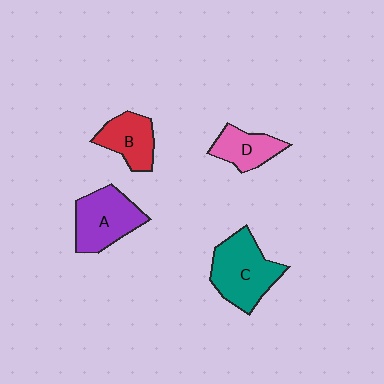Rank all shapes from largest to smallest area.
From largest to smallest: C (teal), A (purple), B (red), D (pink).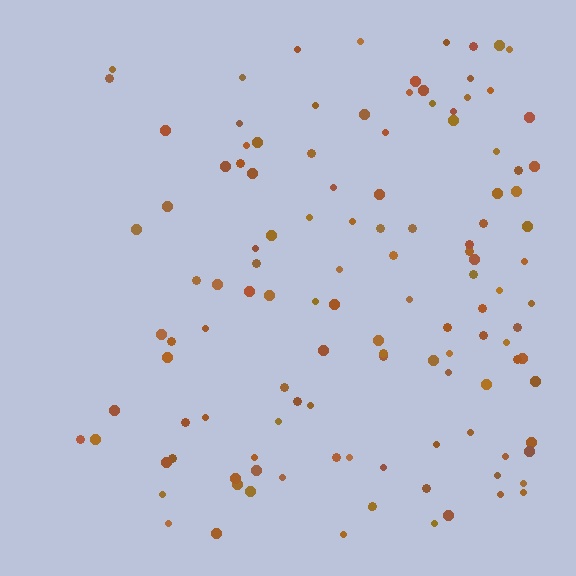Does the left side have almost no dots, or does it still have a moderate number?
Still a moderate number, just noticeably fewer than the right.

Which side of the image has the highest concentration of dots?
The right.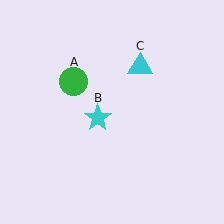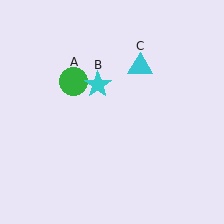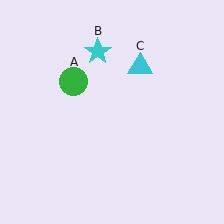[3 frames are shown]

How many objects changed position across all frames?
1 object changed position: cyan star (object B).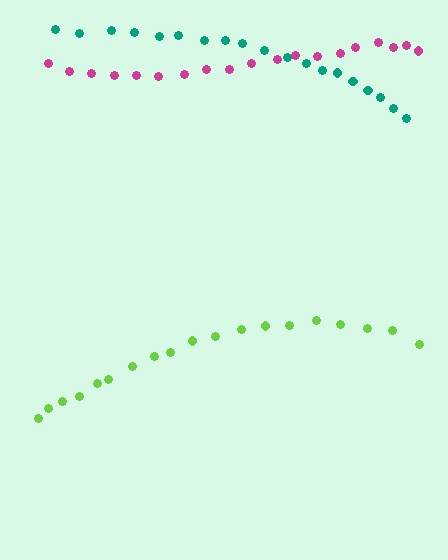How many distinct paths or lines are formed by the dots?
There are 3 distinct paths.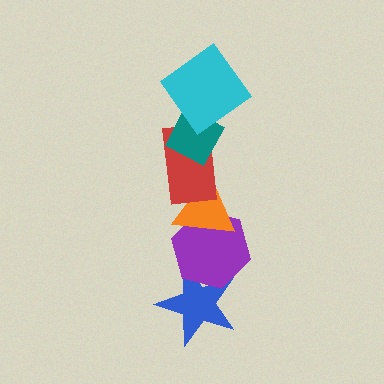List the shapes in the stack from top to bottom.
From top to bottom: the cyan diamond, the teal diamond, the red rectangle, the orange triangle, the purple hexagon, the blue star.